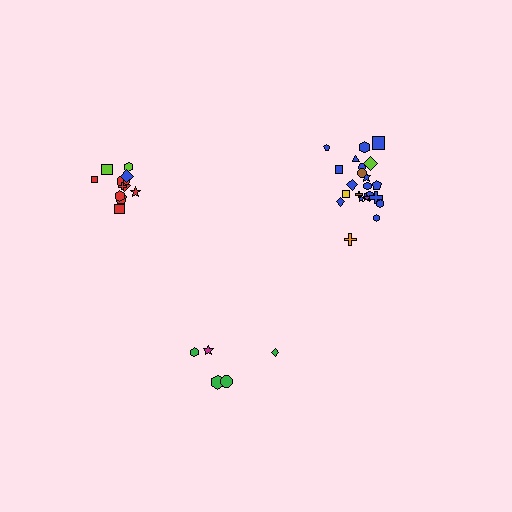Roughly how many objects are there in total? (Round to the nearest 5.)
Roughly 40 objects in total.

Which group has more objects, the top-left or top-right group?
The top-right group.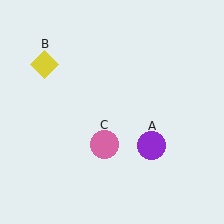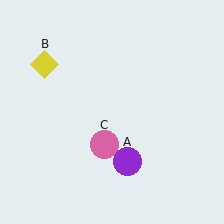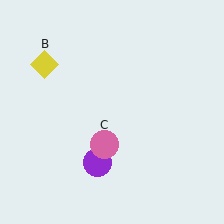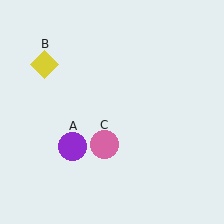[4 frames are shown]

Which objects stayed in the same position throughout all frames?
Yellow diamond (object B) and pink circle (object C) remained stationary.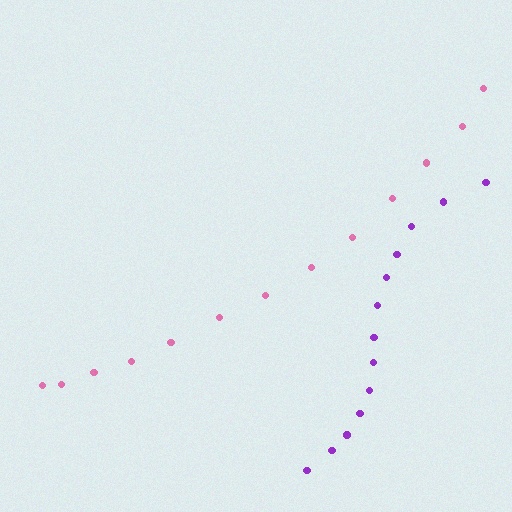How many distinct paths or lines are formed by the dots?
There are 2 distinct paths.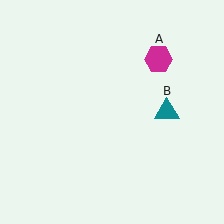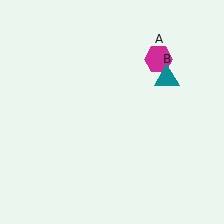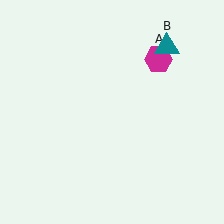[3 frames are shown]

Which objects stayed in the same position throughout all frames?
Magenta hexagon (object A) remained stationary.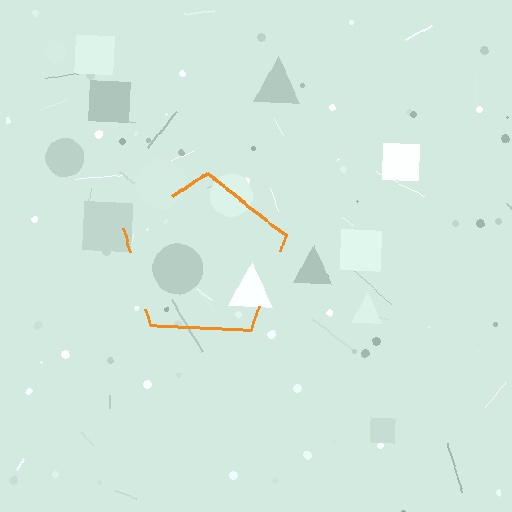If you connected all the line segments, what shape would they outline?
They would outline a pentagon.